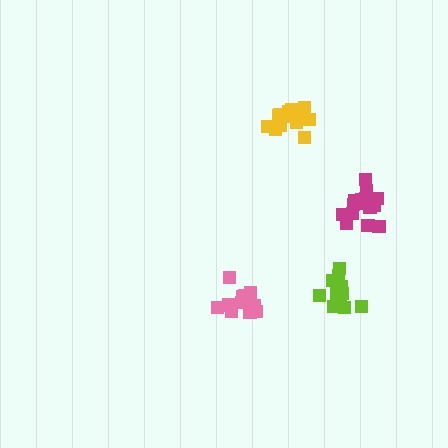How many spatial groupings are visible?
There are 4 spatial groupings.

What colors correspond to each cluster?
The clusters are colored: yellow, magenta, pink, lime.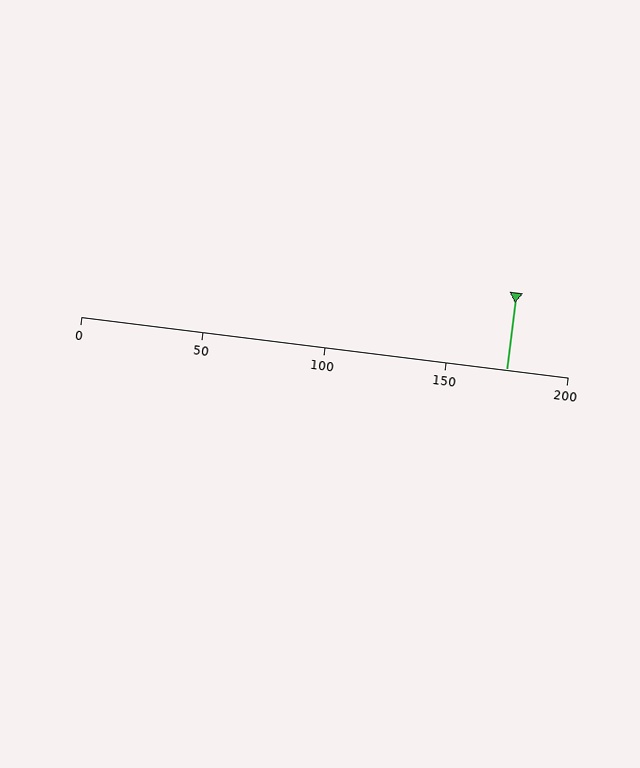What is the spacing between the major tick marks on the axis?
The major ticks are spaced 50 apart.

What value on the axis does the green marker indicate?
The marker indicates approximately 175.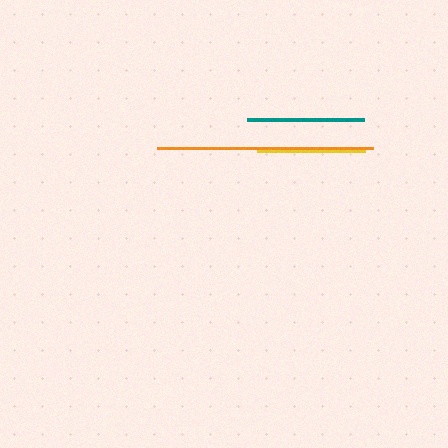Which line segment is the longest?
The orange line is the longest at approximately 216 pixels.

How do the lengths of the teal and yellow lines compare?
The teal and yellow lines are approximately the same length.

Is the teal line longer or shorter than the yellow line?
The teal line is longer than the yellow line.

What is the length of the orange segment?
The orange segment is approximately 216 pixels long.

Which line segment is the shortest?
The yellow line is the shortest at approximately 109 pixels.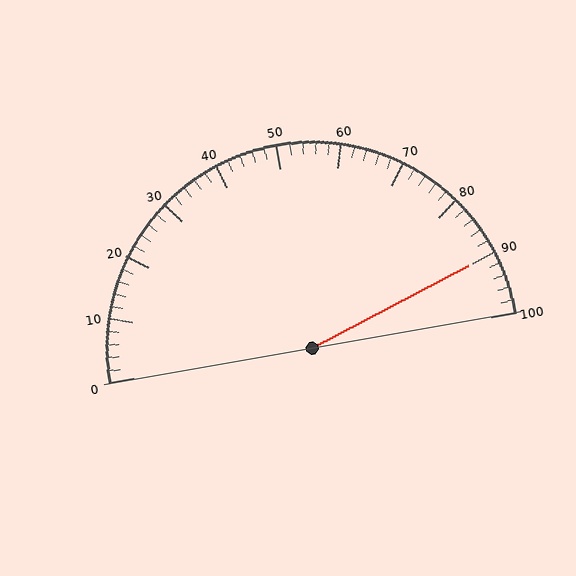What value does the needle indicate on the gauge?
The needle indicates approximately 90.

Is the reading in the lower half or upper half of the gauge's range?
The reading is in the upper half of the range (0 to 100).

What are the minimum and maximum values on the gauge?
The gauge ranges from 0 to 100.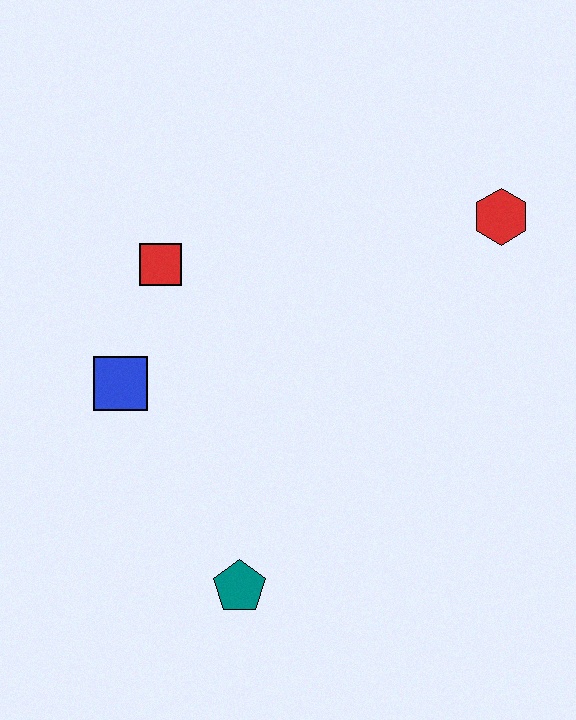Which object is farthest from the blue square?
The red hexagon is farthest from the blue square.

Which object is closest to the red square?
The blue square is closest to the red square.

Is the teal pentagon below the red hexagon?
Yes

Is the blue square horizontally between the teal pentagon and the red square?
No